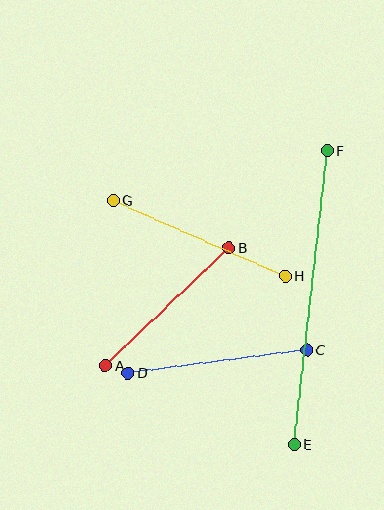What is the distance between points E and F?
The distance is approximately 296 pixels.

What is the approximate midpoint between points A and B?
The midpoint is at approximately (167, 307) pixels.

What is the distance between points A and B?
The distance is approximately 171 pixels.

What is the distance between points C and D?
The distance is approximately 180 pixels.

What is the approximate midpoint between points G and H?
The midpoint is at approximately (199, 238) pixels.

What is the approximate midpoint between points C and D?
The midpoint is at approximately (217, 361) pixels.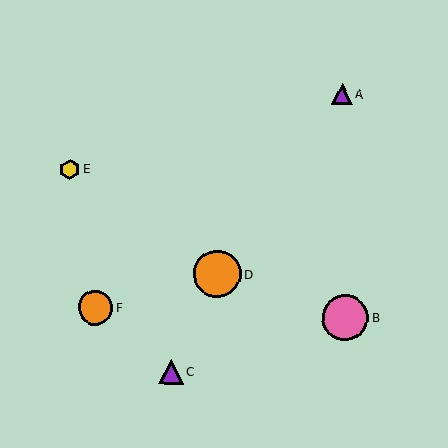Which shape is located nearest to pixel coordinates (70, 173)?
The yellow hexagon (labeled E) at (70, 169) is nearest to that location.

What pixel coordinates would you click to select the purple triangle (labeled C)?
Click at (171, 372) to select the purple triangle C.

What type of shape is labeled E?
Shape E is a yellow hexagon.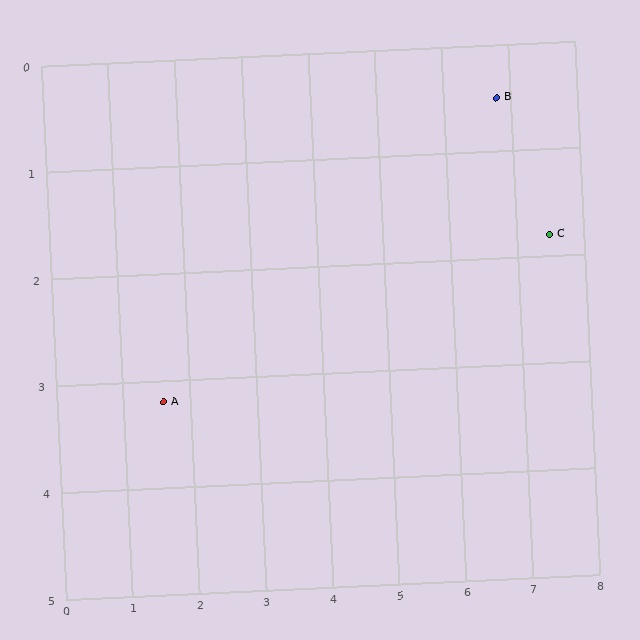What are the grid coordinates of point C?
Point C is at approximately (7.5, 1.8).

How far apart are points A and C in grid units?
Points A and C are about 6.1 grid units apart.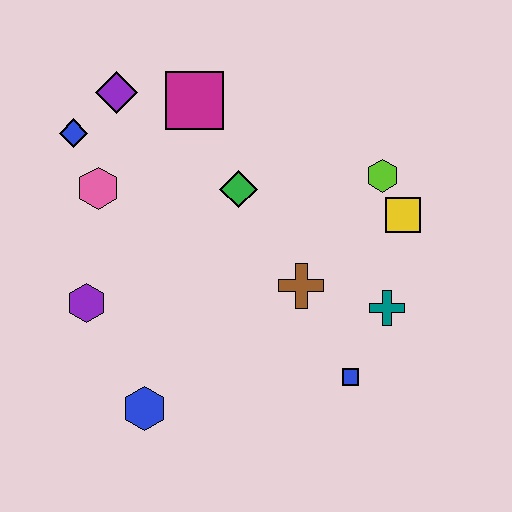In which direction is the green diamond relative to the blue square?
The green diamond is above the blue square.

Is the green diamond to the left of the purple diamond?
No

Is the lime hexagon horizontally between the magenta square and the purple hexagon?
No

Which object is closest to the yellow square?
The lime hexagon is closest to the yellow square.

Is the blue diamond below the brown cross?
No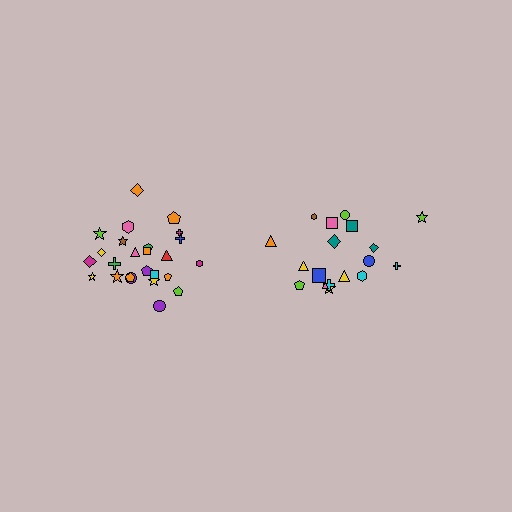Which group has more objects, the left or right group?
The left group.